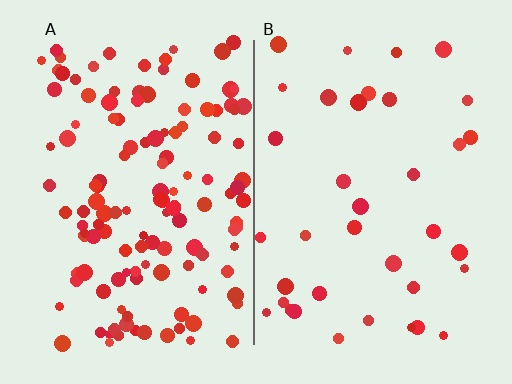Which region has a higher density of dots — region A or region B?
A (the left).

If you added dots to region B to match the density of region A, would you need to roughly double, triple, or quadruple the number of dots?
Approximately quadruple.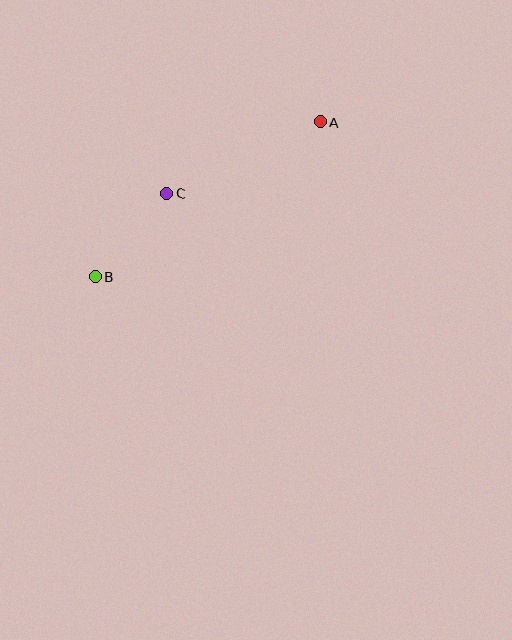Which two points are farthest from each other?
Points A and B are farthest from each other.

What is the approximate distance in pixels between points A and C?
The distance between A and C is approximately 169 pixels.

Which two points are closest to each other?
Points B and C are closest to each other.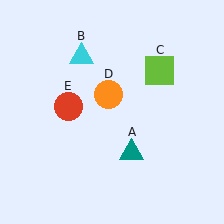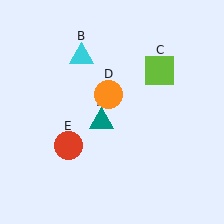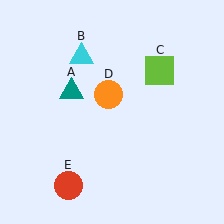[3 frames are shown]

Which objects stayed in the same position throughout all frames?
Cyan triangle (object B) and lime square (object C) and orange circle (object D) remained stationary.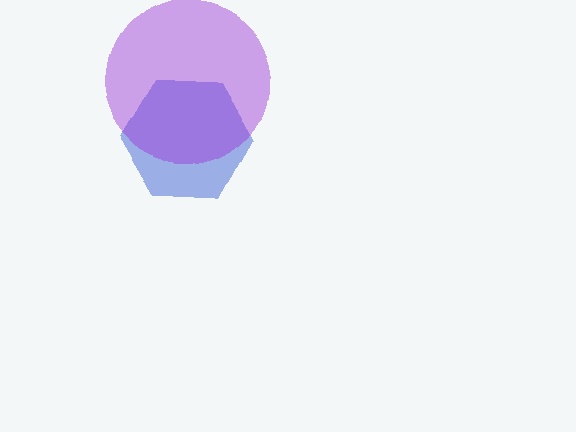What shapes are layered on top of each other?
The layered shapes are: a blue hexagon, a purple circle.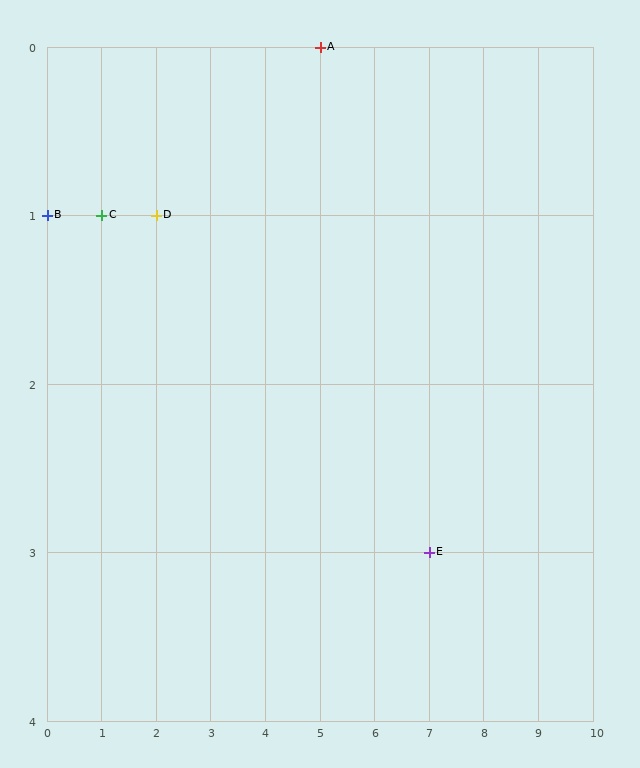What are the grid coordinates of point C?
Point C is at grid coordinates (1, 1).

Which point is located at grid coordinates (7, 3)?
Point E is at (7, 3).